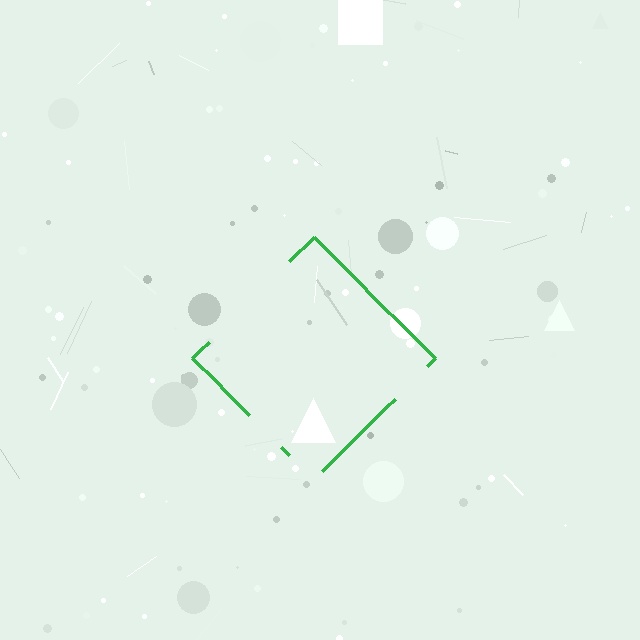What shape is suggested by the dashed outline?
The dashed outline suggests a diamond.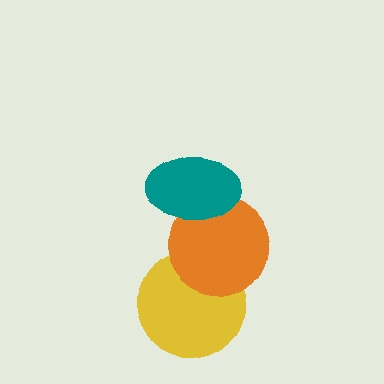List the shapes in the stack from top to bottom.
From top to bottom: the teal ellipse, the orange circle, the yellow circle.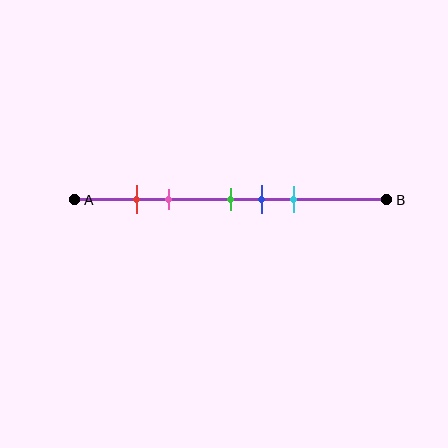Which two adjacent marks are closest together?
The red and pink marks are the closest adjacent pair.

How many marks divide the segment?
There are 5 marks dividing the segment.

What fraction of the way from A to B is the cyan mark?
The cyan mark is approximately 70% (0.7) of the way from A to B.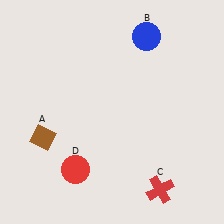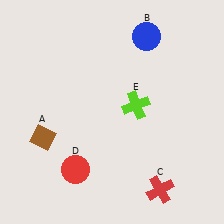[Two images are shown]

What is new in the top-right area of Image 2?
A lime cross (E) was added in the top-right area of Image 2.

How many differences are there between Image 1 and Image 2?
There is 1 difference between the two images.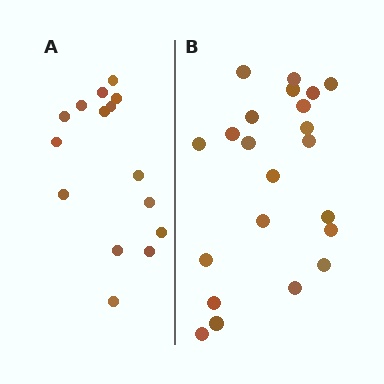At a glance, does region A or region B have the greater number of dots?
Region B (the right region) has more dots.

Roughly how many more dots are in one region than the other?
Region B has roughly 8 or so more dots than region A.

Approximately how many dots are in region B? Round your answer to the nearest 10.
About 20 dots. (The exact count is 22, which rounds to 20.)